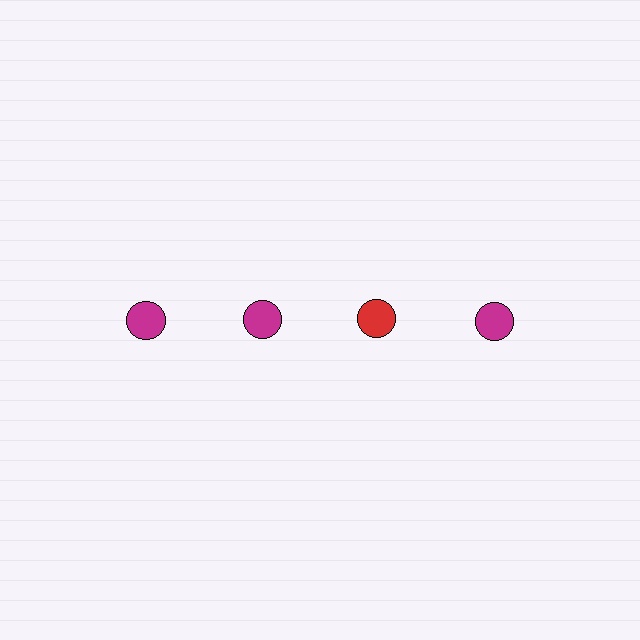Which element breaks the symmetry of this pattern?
The red circle in the top row, center column breaks the symmetry. All other shapes are magenta circles.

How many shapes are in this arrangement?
There are 4 shapes arranged in a grid pattern.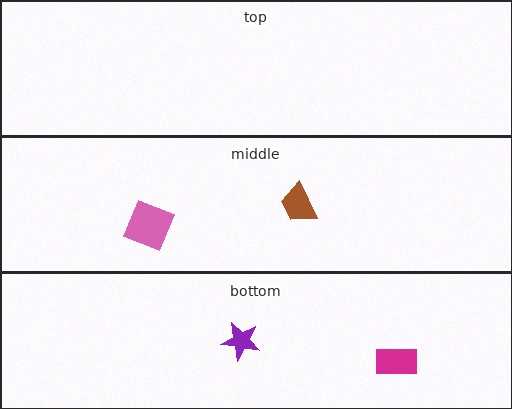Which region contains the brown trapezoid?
The middle region.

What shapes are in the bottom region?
The purple star, the magenta rectangle.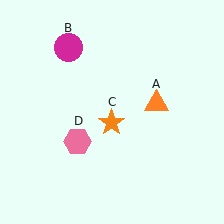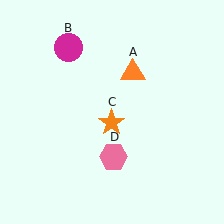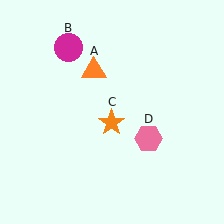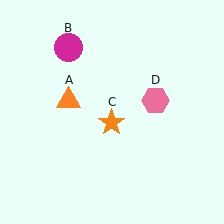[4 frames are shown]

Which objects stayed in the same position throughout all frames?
Magenta circle (object B) and orange star (object C) remained stationary.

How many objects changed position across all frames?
2 objects changed position: orange triangle (object A), pink hexagon (object D).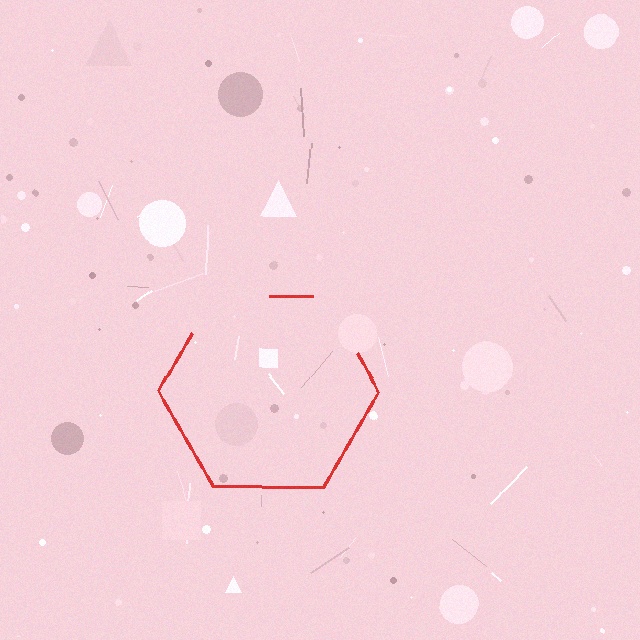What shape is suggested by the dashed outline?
The dashed outline suggests a hexagon.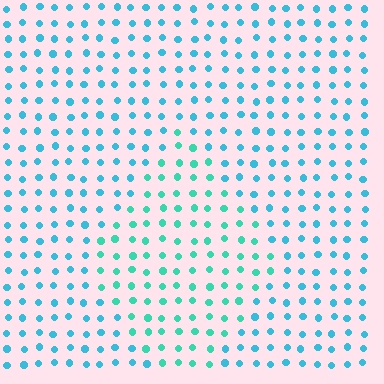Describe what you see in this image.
The image is filled with small cyan elements in a uniform arrangement. A diamond-shaped region is visible where the elements are tinted to a slightly different hue, forming a subtle color boundary.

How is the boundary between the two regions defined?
The boundary is defined purely by a slight shift in hue (about 27 degrees). Spacing, size, and orientation are identical on both sides.